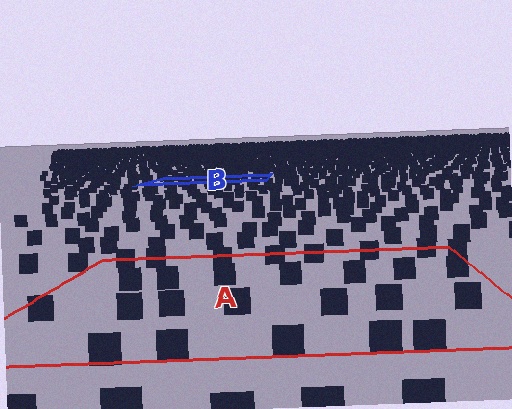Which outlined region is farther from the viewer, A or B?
Region B is farther from the viewer — the texture elements inside it appear smaller and more densely packed.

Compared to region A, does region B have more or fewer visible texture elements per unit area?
Region B has more texture elements per unit area — they are packed more densely because it is farther away.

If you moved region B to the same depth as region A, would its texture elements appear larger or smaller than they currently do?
They would appear larger. At a closer depth, the same texture elements are projected at a bigger on-screen size.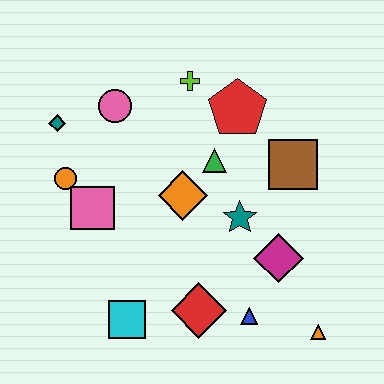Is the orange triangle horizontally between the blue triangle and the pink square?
No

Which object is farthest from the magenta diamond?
The teal diamond is farthest from the magenta diamond.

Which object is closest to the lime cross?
The red pentagon is closest to the lime cross.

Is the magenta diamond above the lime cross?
No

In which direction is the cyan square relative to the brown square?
The cyan square is to the left of the brown square.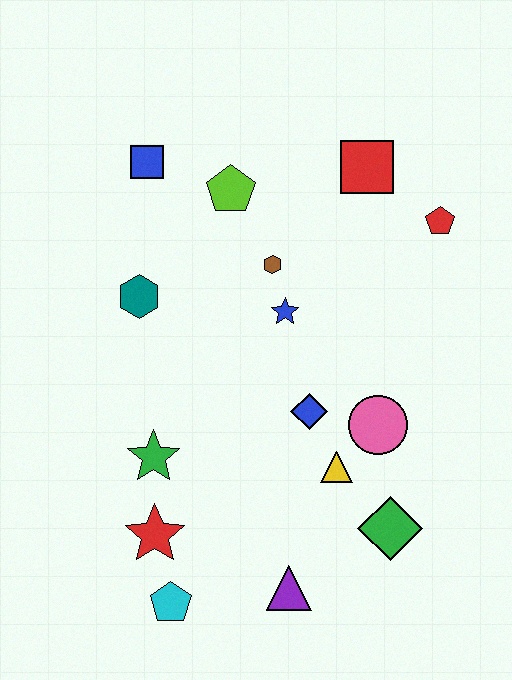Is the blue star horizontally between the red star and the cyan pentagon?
No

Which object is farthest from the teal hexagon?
The green diamond is farthest from the teal hexagon.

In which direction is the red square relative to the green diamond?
The red square is above the green diamond.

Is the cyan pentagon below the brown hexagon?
Yes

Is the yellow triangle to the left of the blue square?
No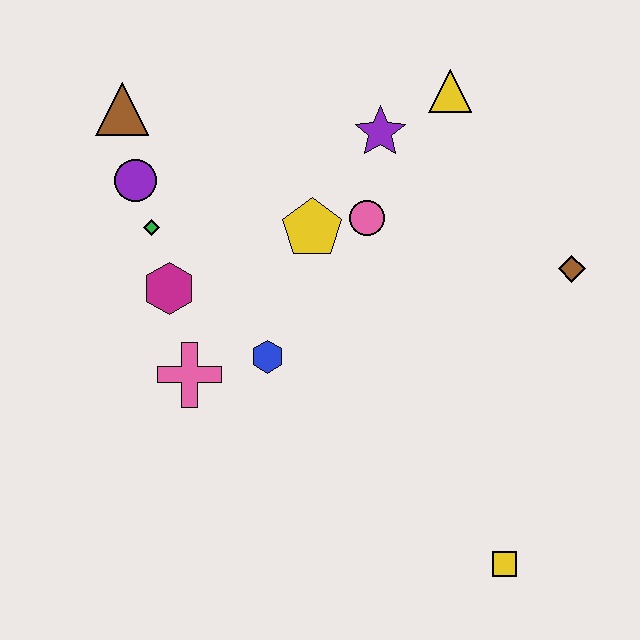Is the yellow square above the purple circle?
No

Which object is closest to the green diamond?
The purple circle is closest to the green diamond.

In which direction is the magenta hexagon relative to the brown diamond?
The magenta hexagon is to the left of the brown diamond.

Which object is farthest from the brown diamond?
The brown triangle is farthest from the brown diamond.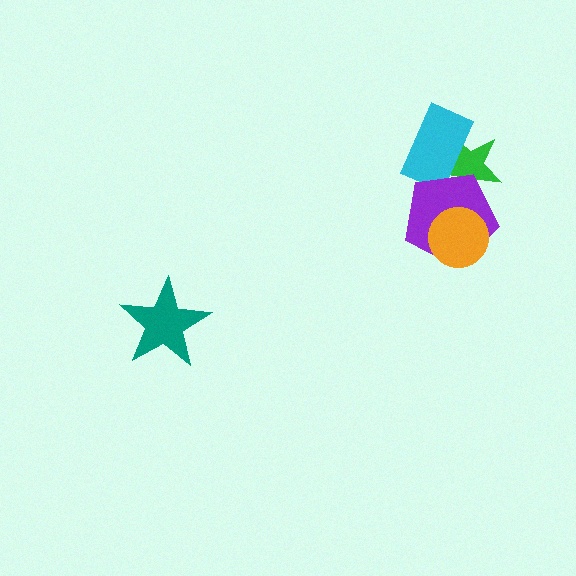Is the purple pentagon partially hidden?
Yes, it is partially covered by another shape.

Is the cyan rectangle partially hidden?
Yes, it is partially covered by another shape.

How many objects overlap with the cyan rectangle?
2 objects overlap with the cyan rectangle.